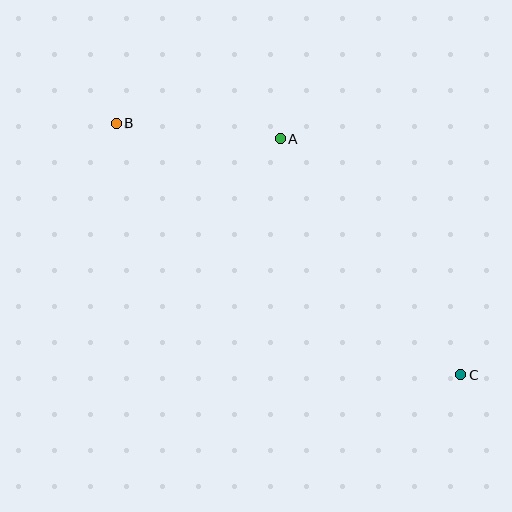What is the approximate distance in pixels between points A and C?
The distance between A and C is approximately 297 pixels.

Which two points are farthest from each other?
Points B and C are farthest from each other.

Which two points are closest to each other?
Points A and B are closest to each other.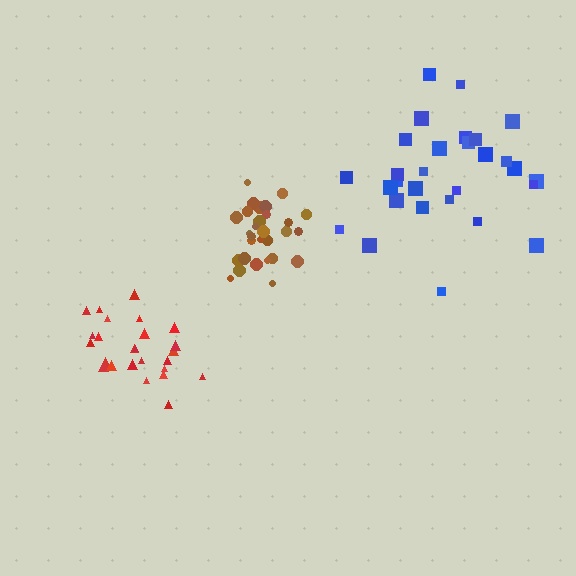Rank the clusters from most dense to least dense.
brown, red, blue.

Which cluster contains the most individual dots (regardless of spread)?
Blue (29).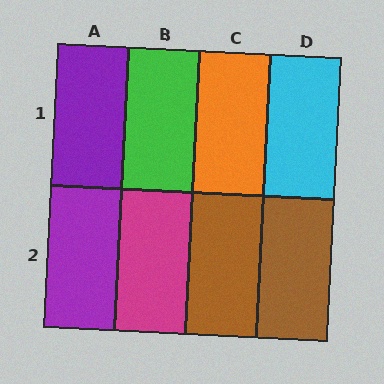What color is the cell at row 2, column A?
Purple.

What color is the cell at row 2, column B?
Magenta.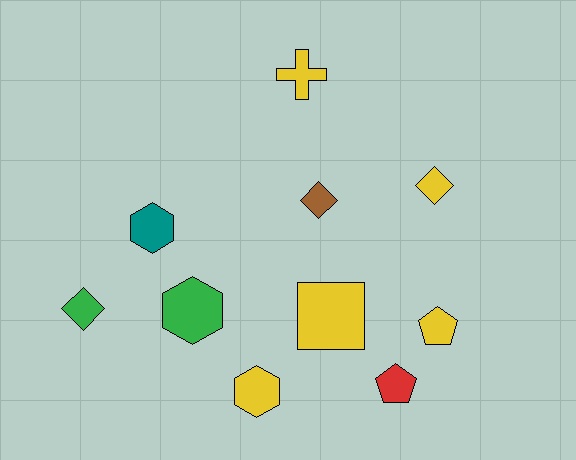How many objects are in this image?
There are 10 objects.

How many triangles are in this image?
There are no triangles.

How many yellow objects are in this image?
There are 5 yellow objects.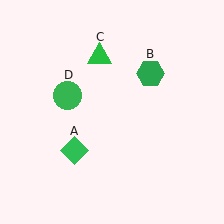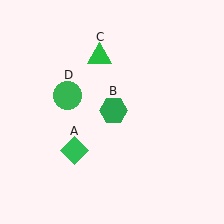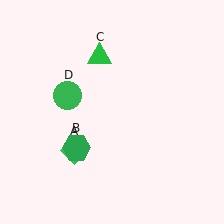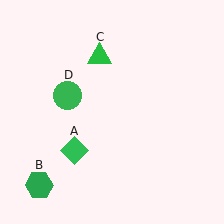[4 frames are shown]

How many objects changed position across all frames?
1 object changed position: green hexagon (object B).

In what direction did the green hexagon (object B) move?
The green hexagon (object B) moved down and to the left.